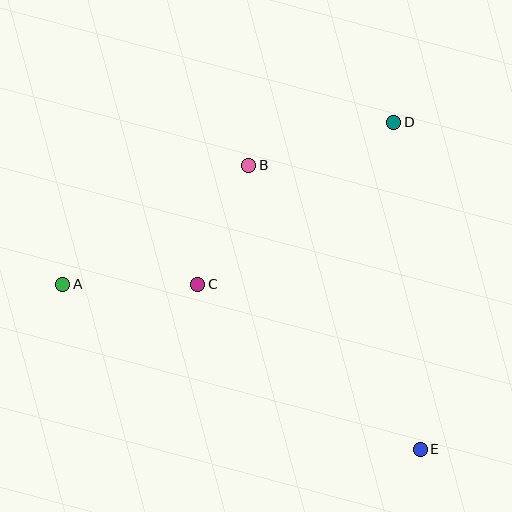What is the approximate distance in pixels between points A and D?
The distance between A and D is approximately 368 pixels.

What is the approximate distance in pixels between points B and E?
The distance between B and E is approximately 332 pixels.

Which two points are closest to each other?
Points B and C are closest to each other.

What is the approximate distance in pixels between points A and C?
The distance between A and C is approximately 135 pixels.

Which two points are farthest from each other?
Points A and E are farthest from each other.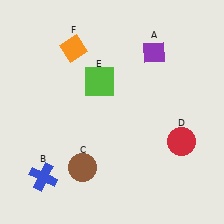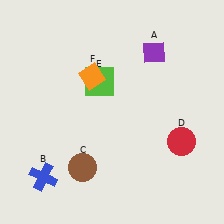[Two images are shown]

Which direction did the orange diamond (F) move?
The orange diamond (F) moved down.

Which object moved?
The orange diamond (F) moved down.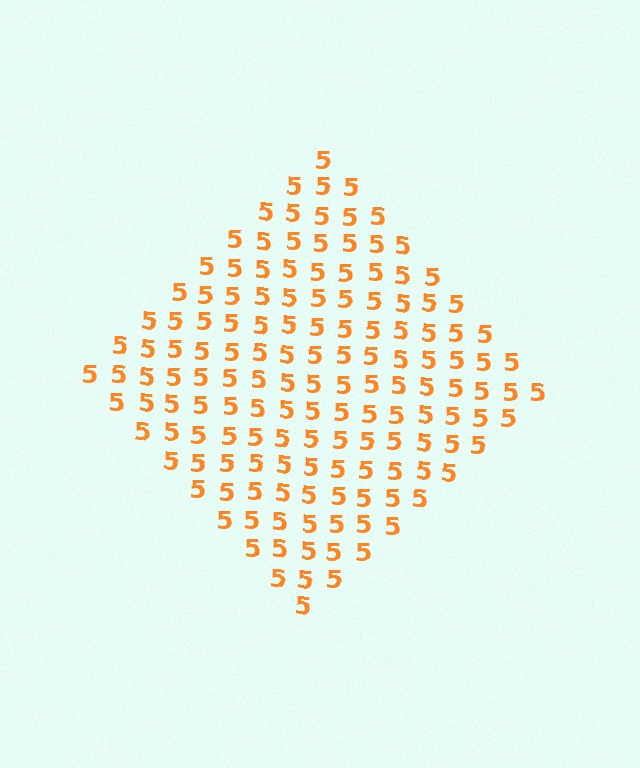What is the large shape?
The large shape is a diamond.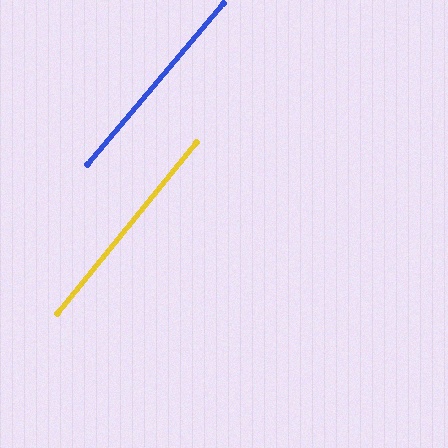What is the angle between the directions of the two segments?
Approximately 1 degree.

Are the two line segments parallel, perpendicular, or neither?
Parallel — their directions differ by only 1.2°.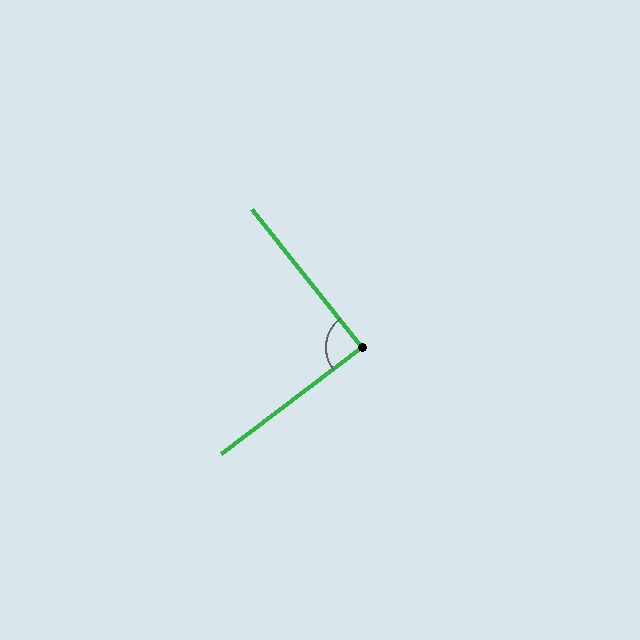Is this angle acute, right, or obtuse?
It is approximately a right angle.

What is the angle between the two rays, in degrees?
Approximately 88 degrees.